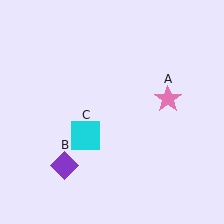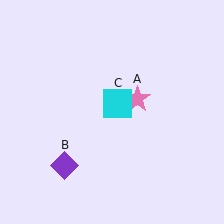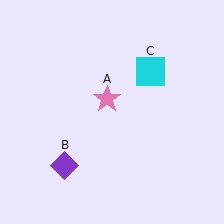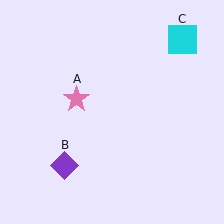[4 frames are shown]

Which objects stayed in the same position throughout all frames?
Purple diamond (object B) remained stationary.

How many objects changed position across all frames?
2 objects changed position: pink star (object A), cyan square (object C).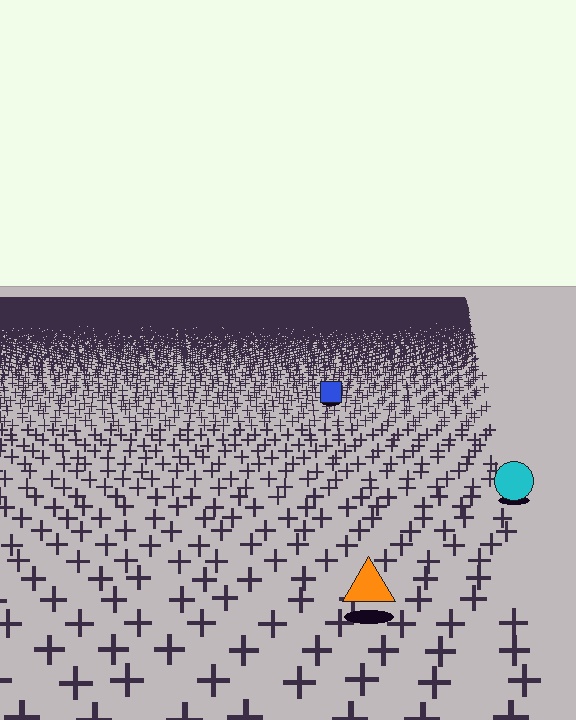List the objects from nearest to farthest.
From nearest to farthest: the orange triangle, the cyan circle, the blue square.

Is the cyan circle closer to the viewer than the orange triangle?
No. The orange triangle is closer — you can tell from the texture gradient: the ground texture is coarser near it.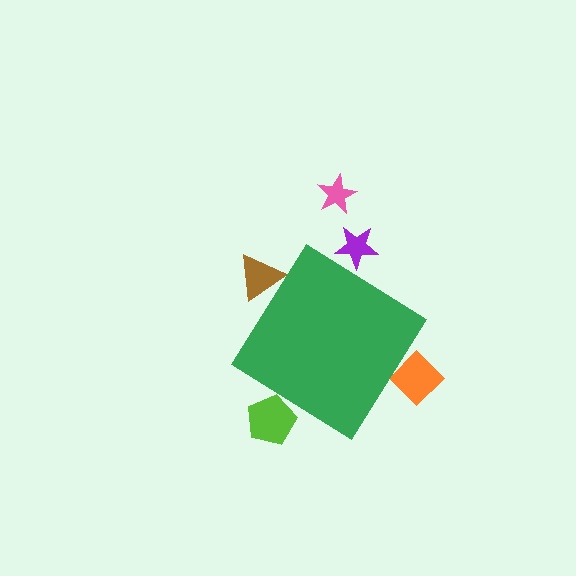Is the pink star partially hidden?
No, the pink star is fully visible.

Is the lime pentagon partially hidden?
Yes, the lime pentagon is partially hidden behind the green diamond.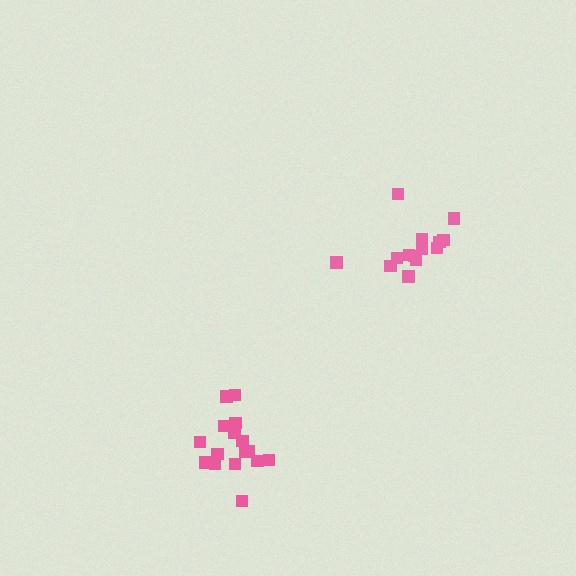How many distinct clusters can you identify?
There are 2 distinct clusters.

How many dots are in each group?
Group 1: 14 dots, Group 2: 16 dots (30 total).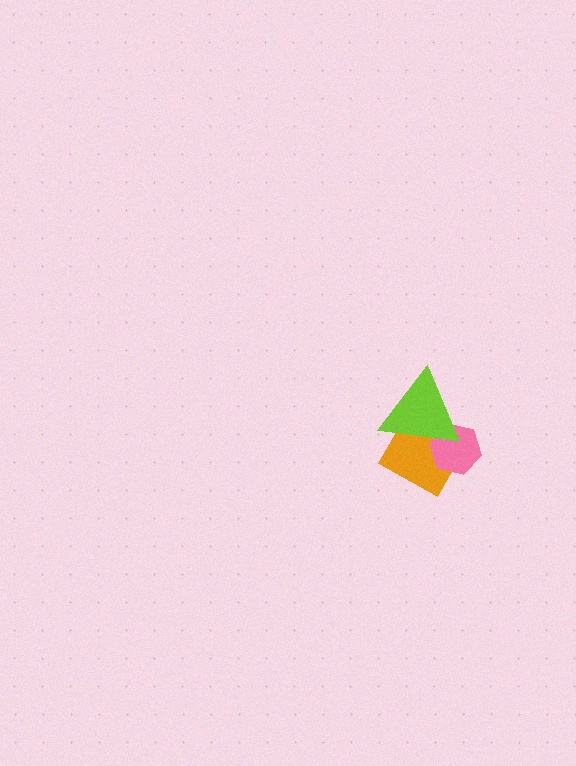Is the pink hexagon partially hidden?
Yes, it is partially covered by another shape.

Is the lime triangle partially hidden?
No, no other shape covers it.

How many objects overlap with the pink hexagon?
2 objects overlap with the pink hexagon.